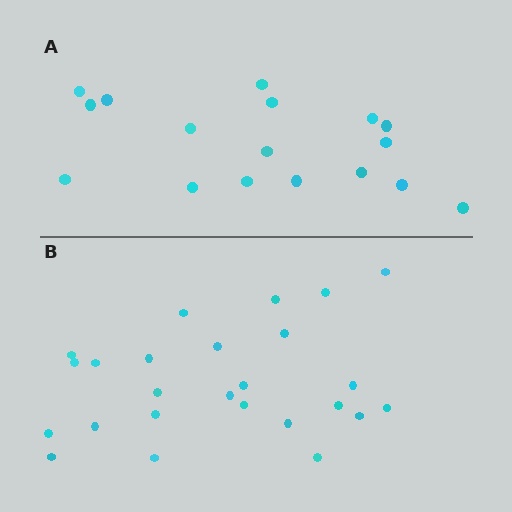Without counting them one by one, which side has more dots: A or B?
Region B (the bottom region) has more dots.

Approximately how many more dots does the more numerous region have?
Region B has roughly 8 or so more dots than region A.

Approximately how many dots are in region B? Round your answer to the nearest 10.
About 20 dots. (The exact count is 25, which rounds to 20.)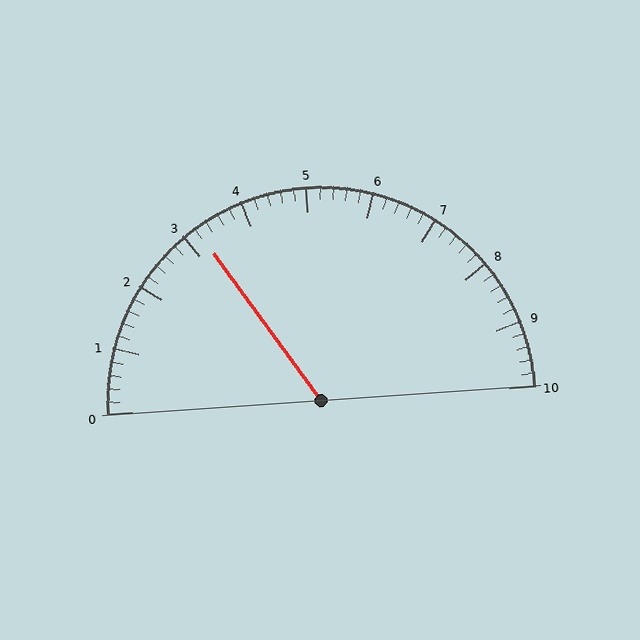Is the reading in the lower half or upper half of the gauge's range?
The reading is in the lower half of the range (0 to 10).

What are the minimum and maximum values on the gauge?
The gauge ranges from 0 to 10.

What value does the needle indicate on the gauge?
The needle indicates approximately 3.2.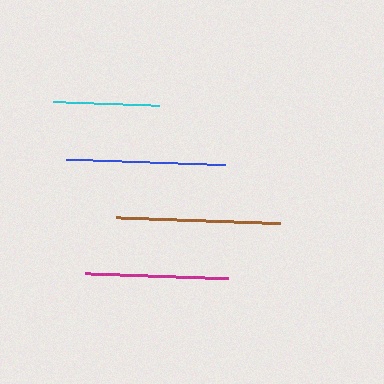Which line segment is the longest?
The brown line is the longest at approximately 164 pixels.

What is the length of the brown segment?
The brown segment is approximately 164 pixels long.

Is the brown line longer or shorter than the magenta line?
The brown line is longer than the magenta line.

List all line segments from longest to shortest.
From longest to shortest: brown, blue, magenta, cyan.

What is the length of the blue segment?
The blue segment is approximately 158 pixels long.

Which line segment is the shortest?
The cyan line is the shortest at approximately 107 pixels.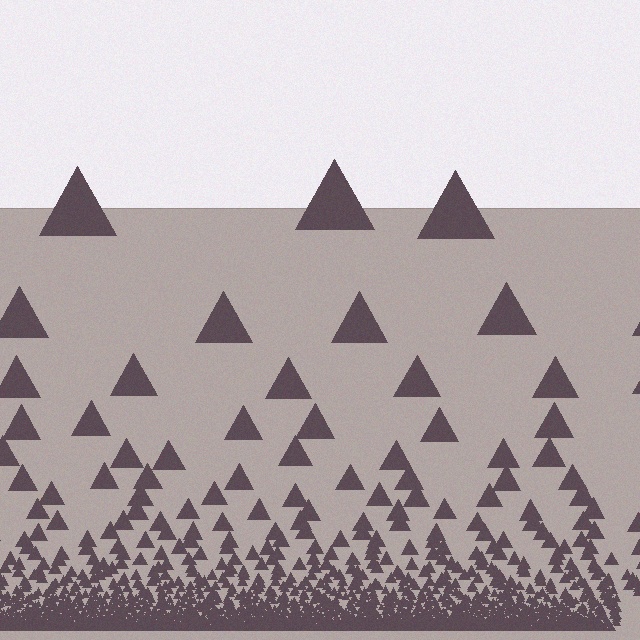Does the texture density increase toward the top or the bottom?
Density increases toward the bottom.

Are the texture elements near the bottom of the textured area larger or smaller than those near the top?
Smaller. The gradient is inverted — elements near the bottom are smaller and denser.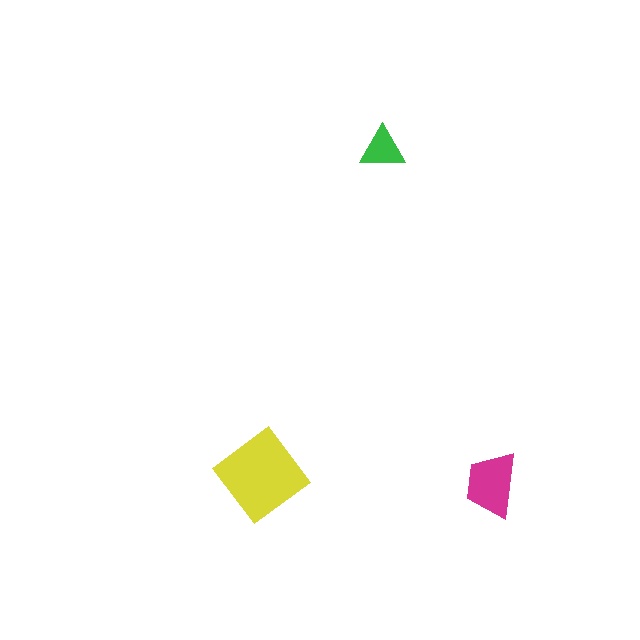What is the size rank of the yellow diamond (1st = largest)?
1st.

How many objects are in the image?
There are 3 objects in the image.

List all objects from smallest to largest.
The green triangle, the magenta trapezoid, the yellow diamond.